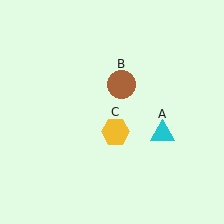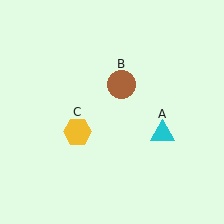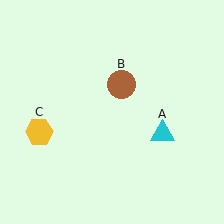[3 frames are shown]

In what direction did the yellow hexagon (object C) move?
The yellow hexagon (object C) moved left.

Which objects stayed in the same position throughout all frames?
Cyan triangle (object A) and brown circle (object B) remained stationary.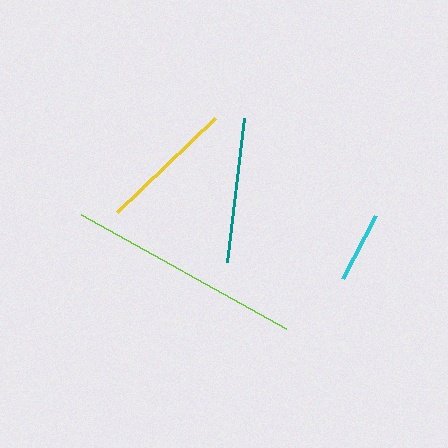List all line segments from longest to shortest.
From longest to shortest: lime, teal, yellow, cyan.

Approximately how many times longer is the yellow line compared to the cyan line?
The yellow line is approximately 1.9 times the length of the cyan line.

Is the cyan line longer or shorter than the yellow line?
The yellow line is longer than the cyan line.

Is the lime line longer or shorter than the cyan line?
The lime line is longer than the cyan line.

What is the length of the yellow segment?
The yellow segment is approximately 135 pixels long.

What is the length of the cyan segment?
The cyan segment is approximately 71 pixels long.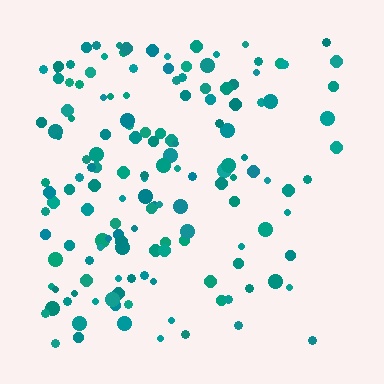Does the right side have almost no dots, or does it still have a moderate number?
Still a moderate number, just noticeably fewer than the left.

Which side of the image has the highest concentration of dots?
The left.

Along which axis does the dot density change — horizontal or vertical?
Horizontal.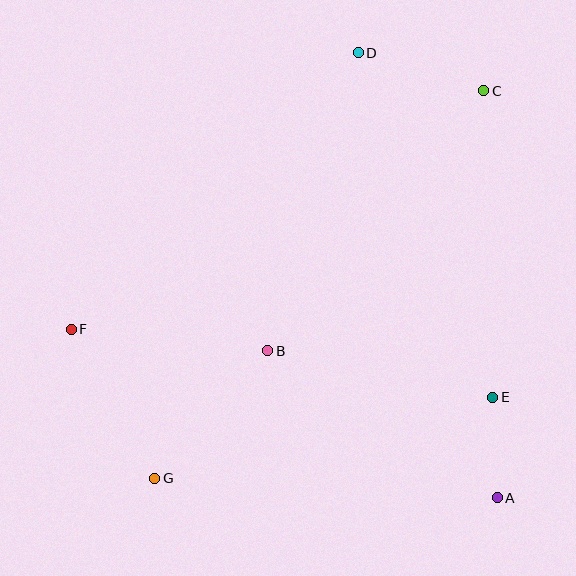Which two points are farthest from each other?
Points C and G are farthest from each other.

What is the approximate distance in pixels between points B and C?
The distance between B and C is approximately 338 pixels.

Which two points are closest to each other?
Points A and E are closest to each other.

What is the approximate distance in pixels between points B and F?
The distance between B and F is approximately 197 pixels.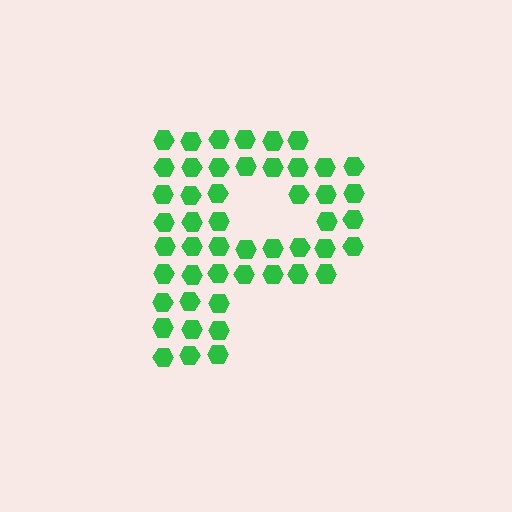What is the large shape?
The large shape is the letter P.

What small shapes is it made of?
It is made of small hexagons.